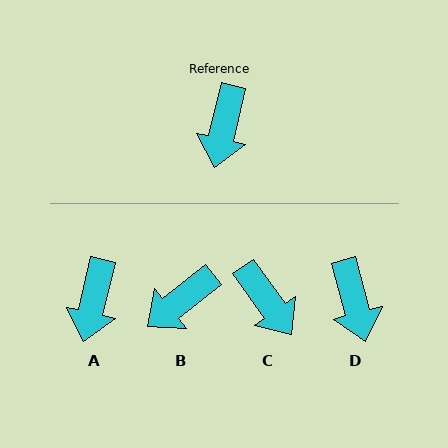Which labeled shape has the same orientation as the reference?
A.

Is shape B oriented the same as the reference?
No, it is off by about 38 degrees.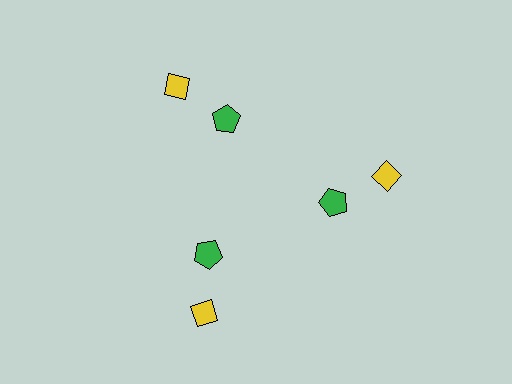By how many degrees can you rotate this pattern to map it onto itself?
The pattern maps onto itself every 120 degrees of rotation.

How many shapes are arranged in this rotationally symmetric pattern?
There are 6 shapes, arranged in 3 groups of 2.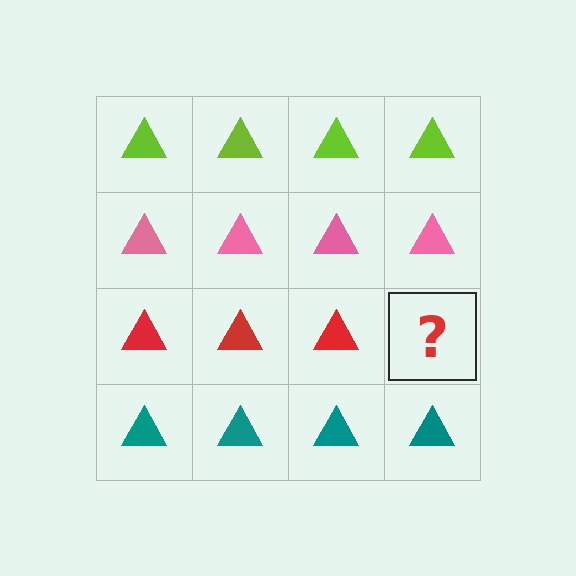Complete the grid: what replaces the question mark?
The question mark should be replaced with a red triangle.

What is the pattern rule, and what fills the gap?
The rule is that each row has a consistent color. The gap should be filled with a red triangle.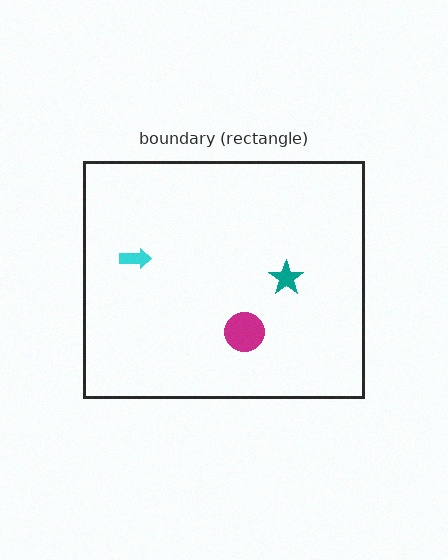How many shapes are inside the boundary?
3 inside, 0 outside.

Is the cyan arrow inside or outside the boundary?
Inside.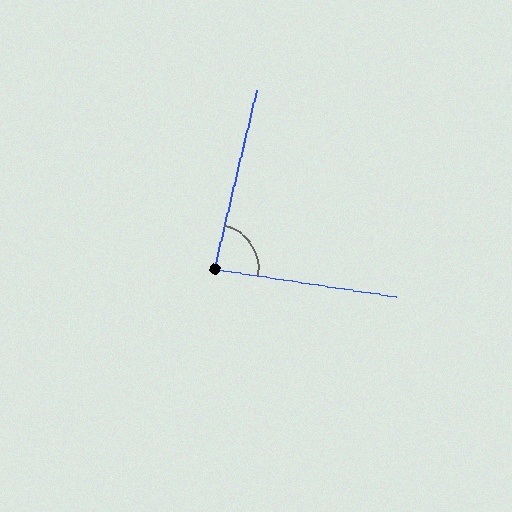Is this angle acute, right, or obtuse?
It is approximately a right angle.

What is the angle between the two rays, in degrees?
Approximately 85 degrees.